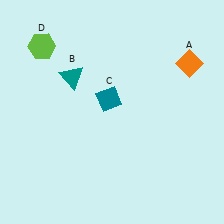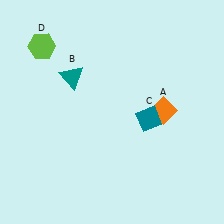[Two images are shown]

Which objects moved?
The objects that moved are: the orange diamond (A), the teal diamond (C).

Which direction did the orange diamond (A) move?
The orange diamond (A) moved down.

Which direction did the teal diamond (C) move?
The teal diamond (C) moved right.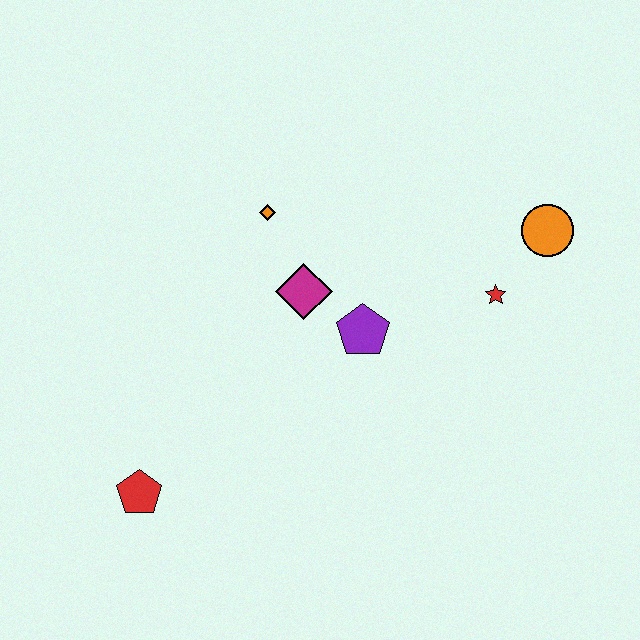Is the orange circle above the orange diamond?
No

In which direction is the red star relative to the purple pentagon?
The red star is to the right of the purple pentagon.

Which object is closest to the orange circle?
The red star is closest to the orange circle.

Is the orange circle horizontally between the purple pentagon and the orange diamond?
No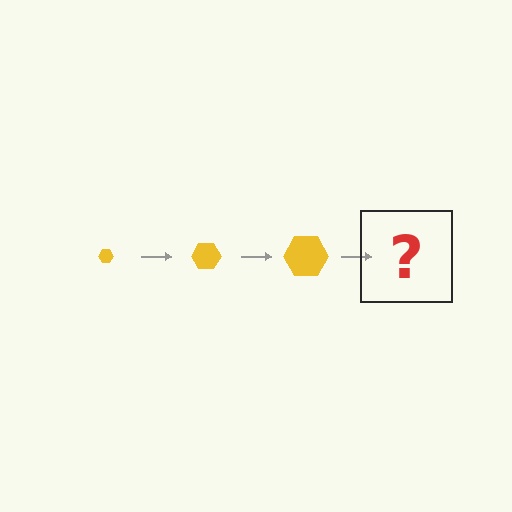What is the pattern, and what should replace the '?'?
The pattern is that the hexagon gets progressively larger each step. The '?' should be a yellow hexagon, larger than the previous one.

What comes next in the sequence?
The next element should be a yellow hexagon, larger than the previous one.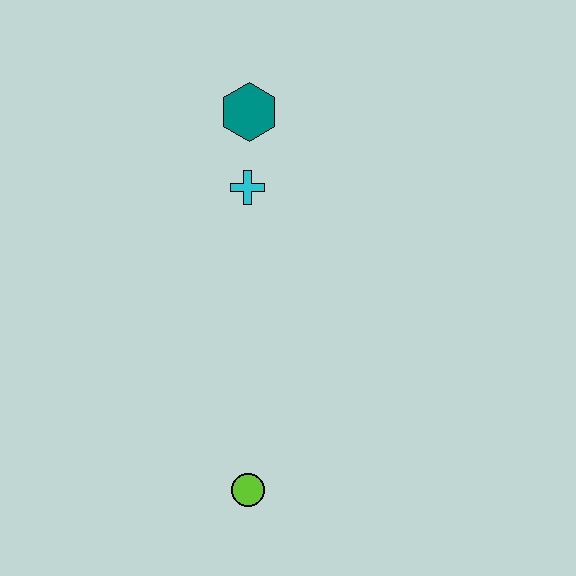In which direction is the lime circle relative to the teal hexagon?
The lime circle is below the teal hexagon.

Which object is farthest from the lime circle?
The teal hexagon is farthest from the lime circle.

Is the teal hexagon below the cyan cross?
No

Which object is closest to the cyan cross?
The teal hexagon is closest to the cyan cross.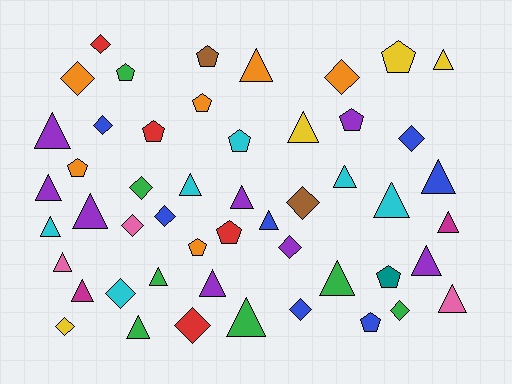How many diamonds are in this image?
There are 15 diamonds.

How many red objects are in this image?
There are 4 red objects.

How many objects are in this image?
There are 50 objects.